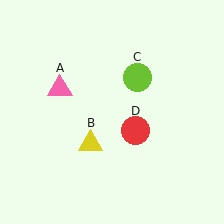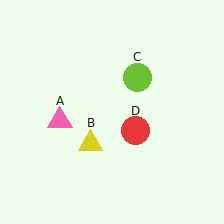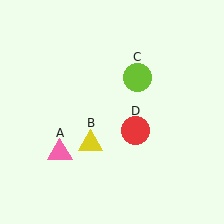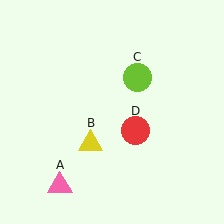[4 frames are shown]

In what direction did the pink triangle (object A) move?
The pink triangle (object A) moved down.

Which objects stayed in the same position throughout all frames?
Yellow triangle (object B) and lime circle (object C) and red circle (object D) remained stationary.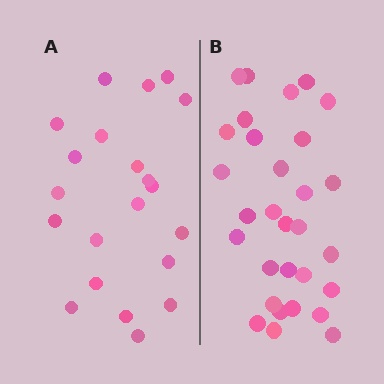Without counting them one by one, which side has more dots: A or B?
Region B (the right region) has more dots.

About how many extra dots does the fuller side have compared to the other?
Region B has roughly 8 or so more dots than region A.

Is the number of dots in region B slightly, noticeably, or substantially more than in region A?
Region B has noticeably more, but not dramatically so. The ratio is roughly 1.4 to 1.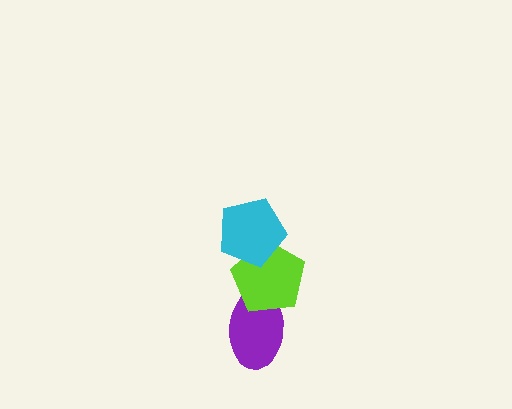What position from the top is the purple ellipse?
The purple ellipse is 3rd from the top.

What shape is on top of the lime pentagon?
The cyan pentagon is on top of the lime pentagon.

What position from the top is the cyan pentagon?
The cyan pentagon is 1st from the top.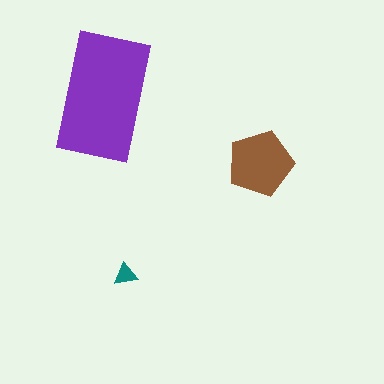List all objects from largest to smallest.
The purple rectangle, the brown pentagon, the teal triangle.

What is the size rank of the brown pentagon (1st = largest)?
2nd.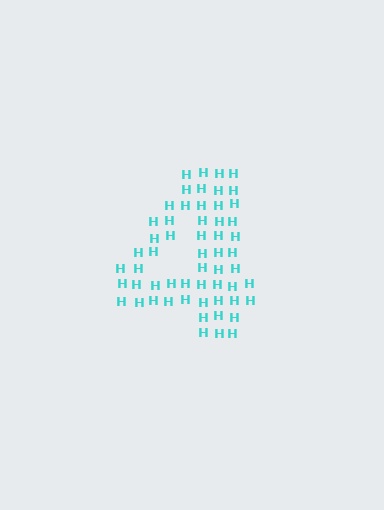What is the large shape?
The large shape is the digit 4.